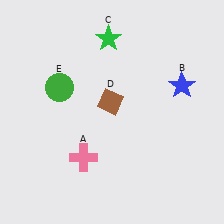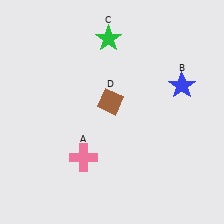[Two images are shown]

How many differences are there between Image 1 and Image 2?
There is 1 difference between the two images.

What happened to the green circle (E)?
The green circle (E) was removed in Image 2. It was in the top-left area of Image 1.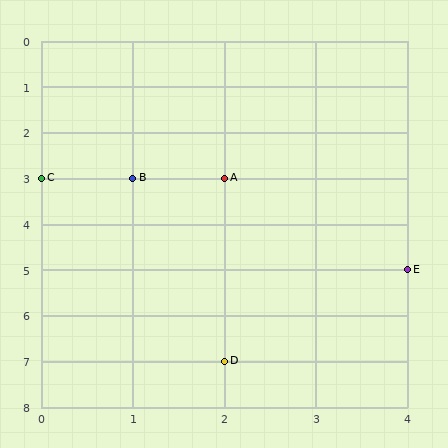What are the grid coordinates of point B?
Point B is at grid coordinates (1, 3).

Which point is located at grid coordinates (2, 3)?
Point A is at (2, 3).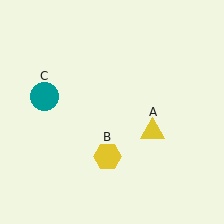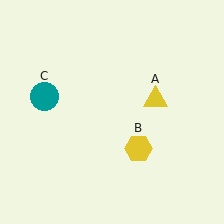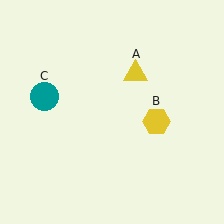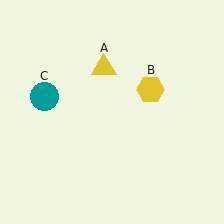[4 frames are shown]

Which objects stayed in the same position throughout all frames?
Teal circle (object C) remained stationary.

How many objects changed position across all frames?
2 objects changed position: yellow triangle (object A), yellow hexagon (object B).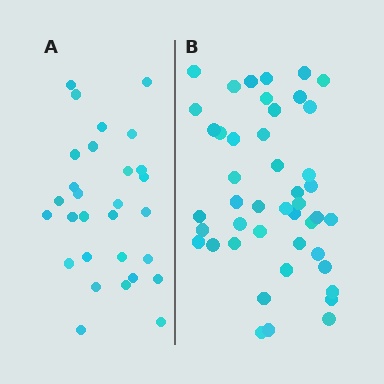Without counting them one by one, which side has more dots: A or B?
Region B (the right region) has more dots.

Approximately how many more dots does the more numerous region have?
Region B has approximately 15 more dots than region A.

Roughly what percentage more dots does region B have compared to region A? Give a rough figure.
About 55% more.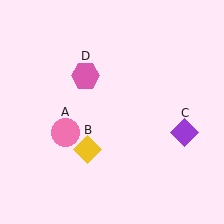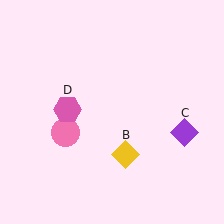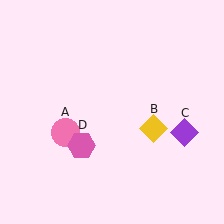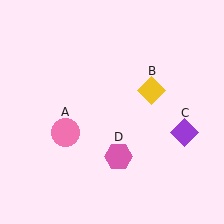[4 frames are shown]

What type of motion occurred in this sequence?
The yellow diamond (object B), pink hexagon (object D) rotated counterclockwise around the center of the scene.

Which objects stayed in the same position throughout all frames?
Pink circle (object A) and purple diamond (object C) remained stationary.